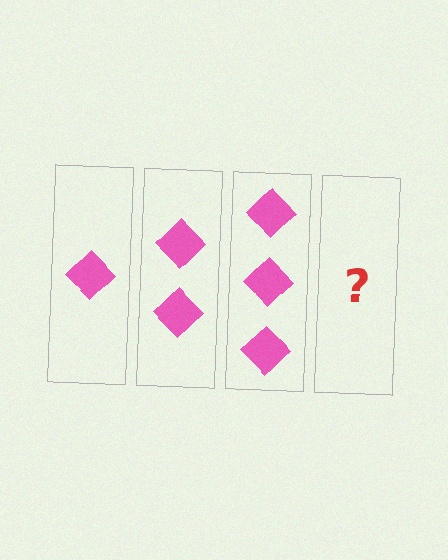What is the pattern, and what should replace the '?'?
The pattern is that each step adds one more diamond. The '?' should be 4 diamonds.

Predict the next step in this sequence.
The next step is 4 diamonds.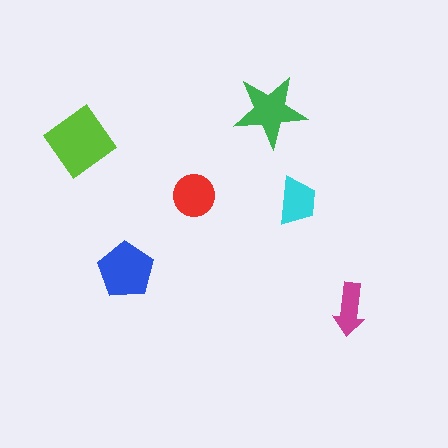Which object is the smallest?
The magenta arrow.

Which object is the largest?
The lime diamond.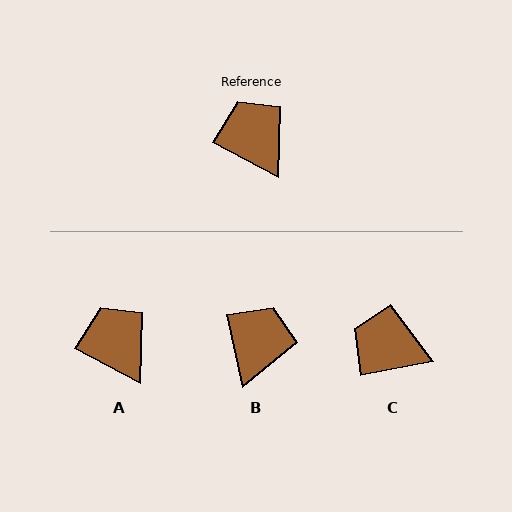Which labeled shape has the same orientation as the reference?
A.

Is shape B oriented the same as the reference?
No, it is off by about 49 degrees.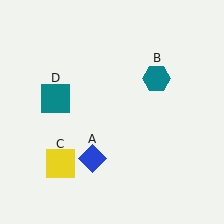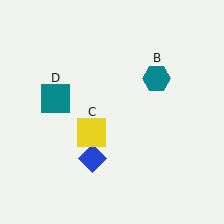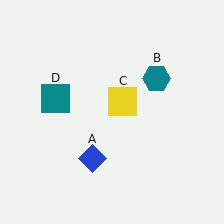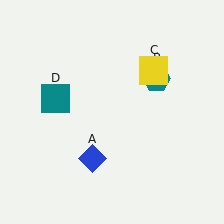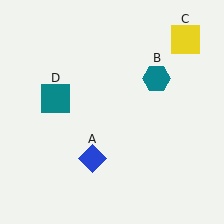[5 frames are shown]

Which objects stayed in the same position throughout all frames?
Blue diamond (object A) and teal hexagon (object B) and teal square (object D) remained stationary.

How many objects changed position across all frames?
1 object changed position: yellow square (object C).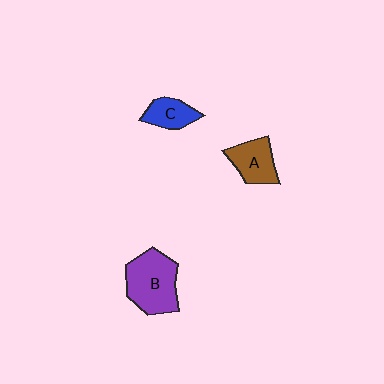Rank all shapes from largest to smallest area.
From largest to smallest: B (purple), A (brown), C (blue).